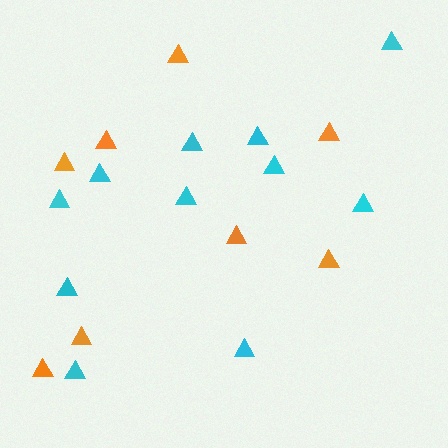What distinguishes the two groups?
There are 2 groups: one group of orange triangles (8) and one group of cyan triangles (11).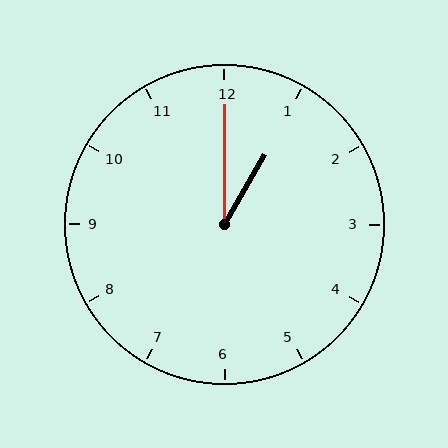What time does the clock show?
1:00.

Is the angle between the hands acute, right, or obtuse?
It is acute.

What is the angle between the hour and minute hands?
Approximately 30 degrees.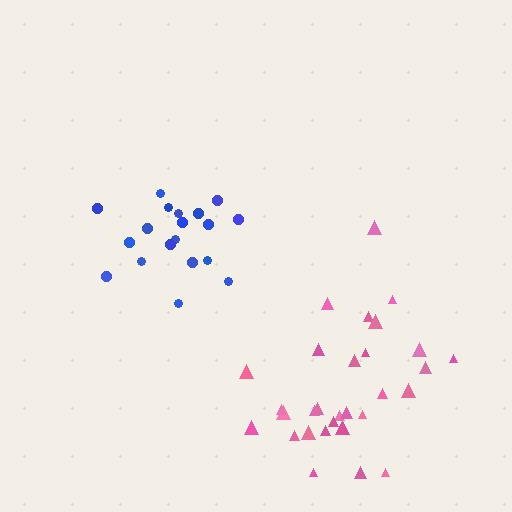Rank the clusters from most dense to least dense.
blue, pink.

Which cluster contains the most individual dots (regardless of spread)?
Pink (30).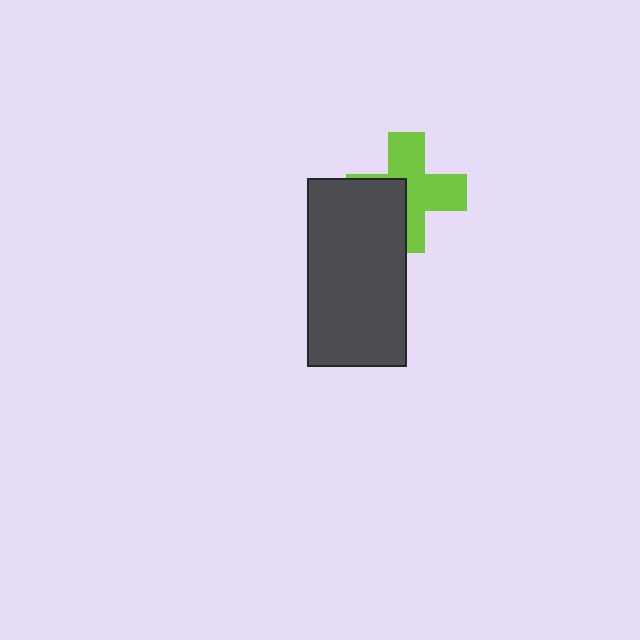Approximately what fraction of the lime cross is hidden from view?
Roughly 38% of the lime cross is hidden behind the dark gray rectangle.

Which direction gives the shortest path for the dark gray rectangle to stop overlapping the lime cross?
Moving toward the lower-left gives the shortest separation.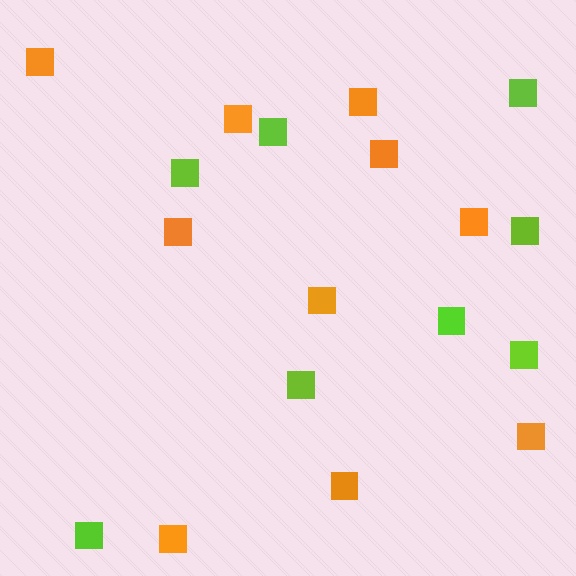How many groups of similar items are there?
There are 2 groups: one group of orange squares (10) and one group of lime squares (8).